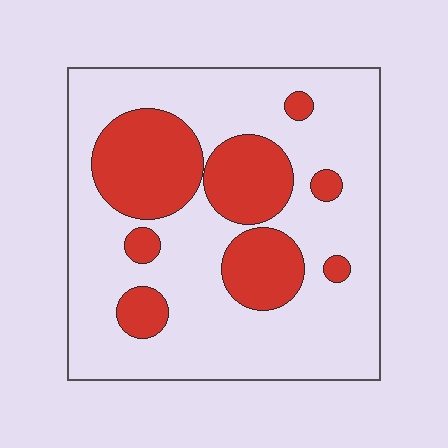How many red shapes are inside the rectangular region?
8.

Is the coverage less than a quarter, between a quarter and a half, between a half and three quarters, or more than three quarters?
Between a quarter and a half.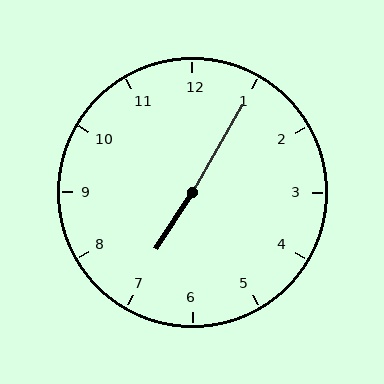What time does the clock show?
7:05.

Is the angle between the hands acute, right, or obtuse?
It is obtuse.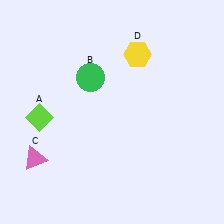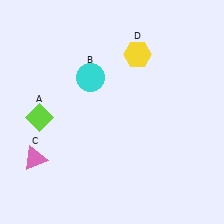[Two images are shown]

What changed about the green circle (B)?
In Image 1, B is green. In Image 2, it changed to cyan.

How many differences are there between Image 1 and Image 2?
There is 1 difference between the two images.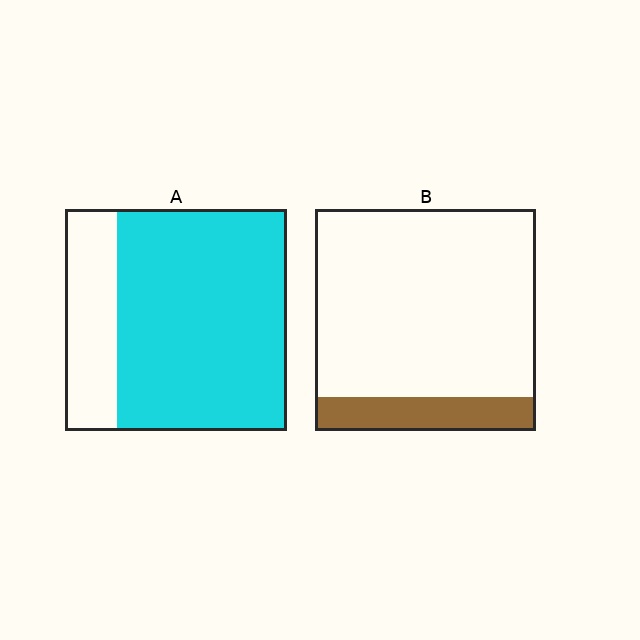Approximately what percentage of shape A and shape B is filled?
A is approximately 75% and B is approximately 15%.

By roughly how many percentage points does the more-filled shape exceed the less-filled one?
By roughly 60 percentage points (A over B).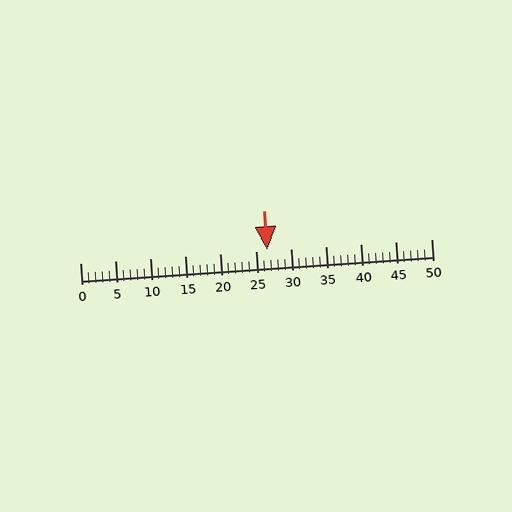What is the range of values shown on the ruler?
The ruler shows values from 0 to 50.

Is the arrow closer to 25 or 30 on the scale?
The arrow is closer to 25.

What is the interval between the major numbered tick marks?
The major tick marks are spaced 5 units apart.